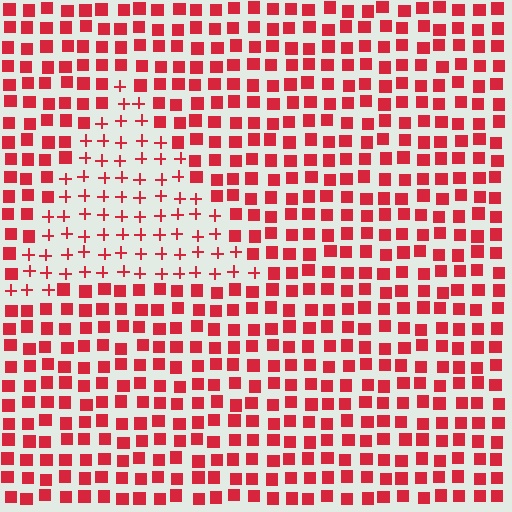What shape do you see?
I see a triangle.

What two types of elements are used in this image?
The image uses plus signs inside the triangle region and squares outside it.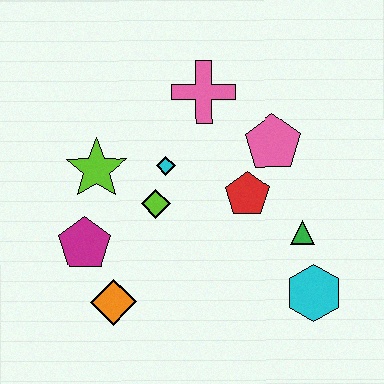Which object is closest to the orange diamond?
The magenta pentagon is closest to the orange diamond.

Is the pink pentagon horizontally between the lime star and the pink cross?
No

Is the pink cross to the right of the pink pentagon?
No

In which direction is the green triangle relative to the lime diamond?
The green triangle is to the right of the lime diamond.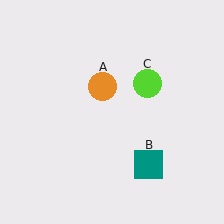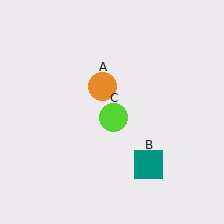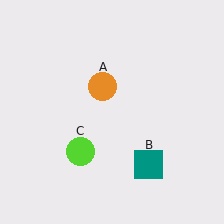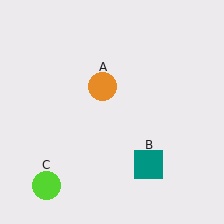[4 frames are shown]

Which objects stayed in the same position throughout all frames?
Orange circle (object A) and teal square (object B) remained stationary.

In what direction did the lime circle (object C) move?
The lime circle (object C) moved down and to the left.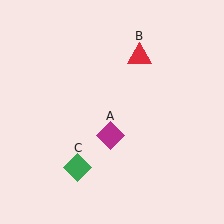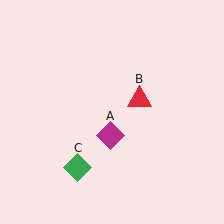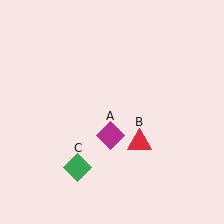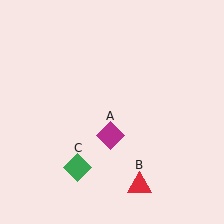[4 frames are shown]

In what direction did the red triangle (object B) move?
The red triangle (object B) moved down.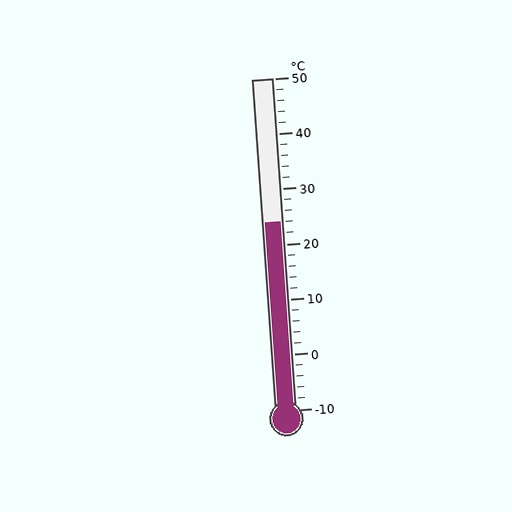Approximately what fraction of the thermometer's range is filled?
The thermometer is filled to approximately 55% of its range.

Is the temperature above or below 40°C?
The temperature is below 40°C.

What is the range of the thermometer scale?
The thermometer scale ranges from -10°C to 50°C.